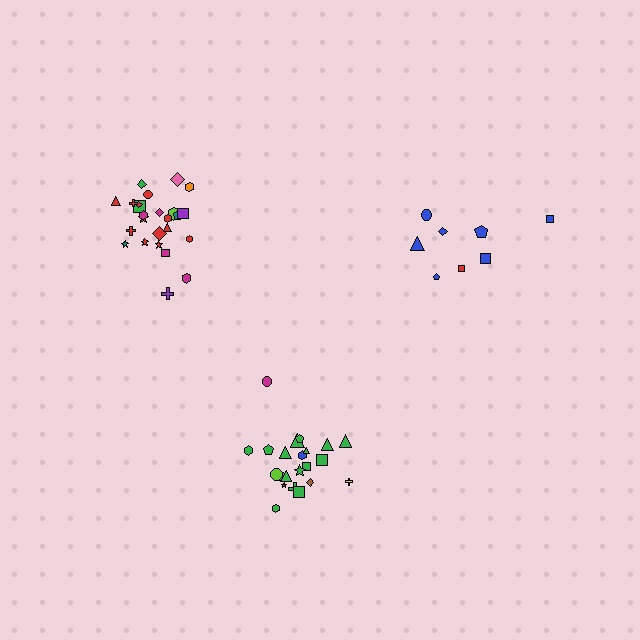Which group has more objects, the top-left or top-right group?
The top-left group.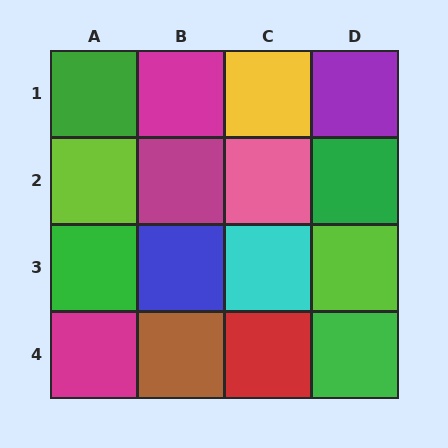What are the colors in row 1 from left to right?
Green, magenta, yellow, purple.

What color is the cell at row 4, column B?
Brown.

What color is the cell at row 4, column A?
Magenta.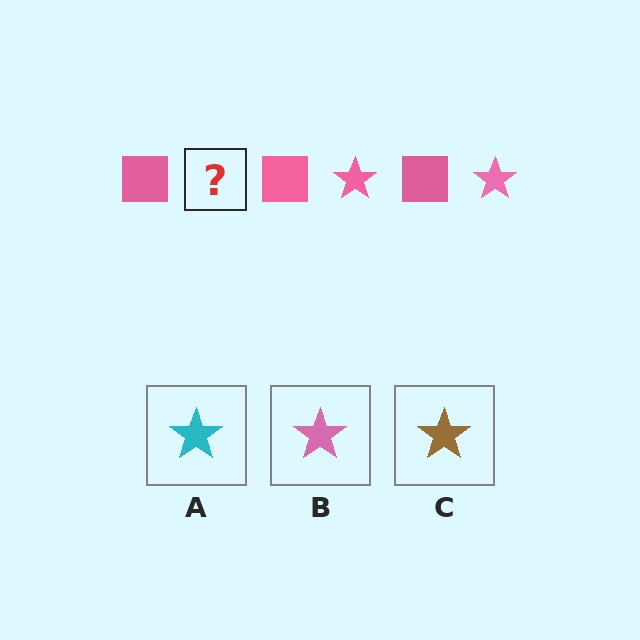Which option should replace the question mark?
Option B.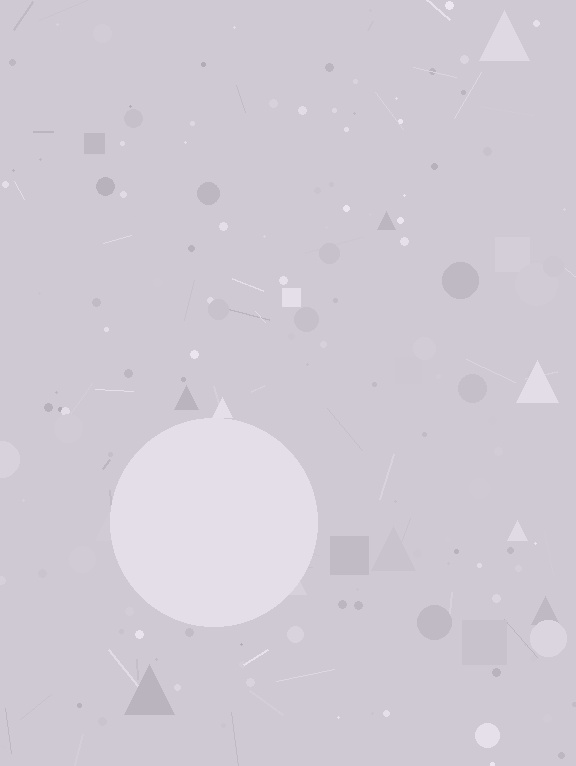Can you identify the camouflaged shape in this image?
The camouflaged shape is a circle.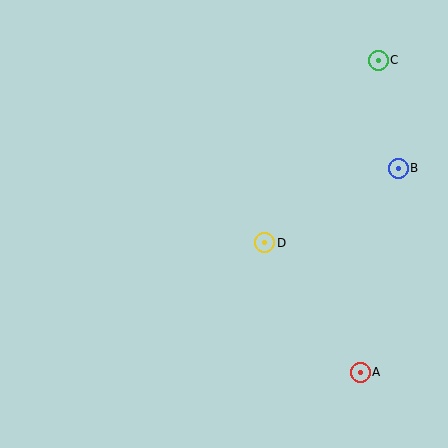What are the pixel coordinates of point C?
Point C is at (378, 60).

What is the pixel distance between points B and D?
The distance between B and D is 153 pixels.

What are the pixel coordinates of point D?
Point D is at (265, 243).